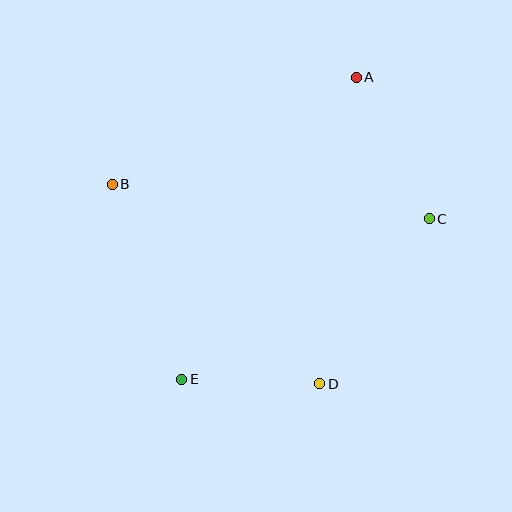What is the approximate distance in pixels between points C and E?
The distance between C and E is approximately 295 pixels.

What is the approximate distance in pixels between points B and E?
The distance between B and E is approximately 207 pixels.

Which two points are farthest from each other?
Points A and E are farthest from each other.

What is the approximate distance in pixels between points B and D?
The distance between B and D is approximately 288 pixels.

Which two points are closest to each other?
Points D and E are closest to each other.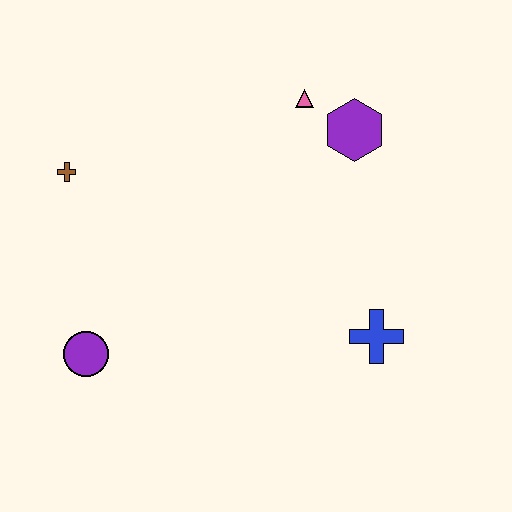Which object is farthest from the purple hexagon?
The purple circle is farthest from the purple hexagon.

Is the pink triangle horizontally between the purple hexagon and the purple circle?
Yes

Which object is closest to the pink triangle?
The purple hexagon is closest to the pink triangle.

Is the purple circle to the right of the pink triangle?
No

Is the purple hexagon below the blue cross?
No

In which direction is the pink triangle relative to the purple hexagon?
The pink triangle is to the left of the purple hexagon.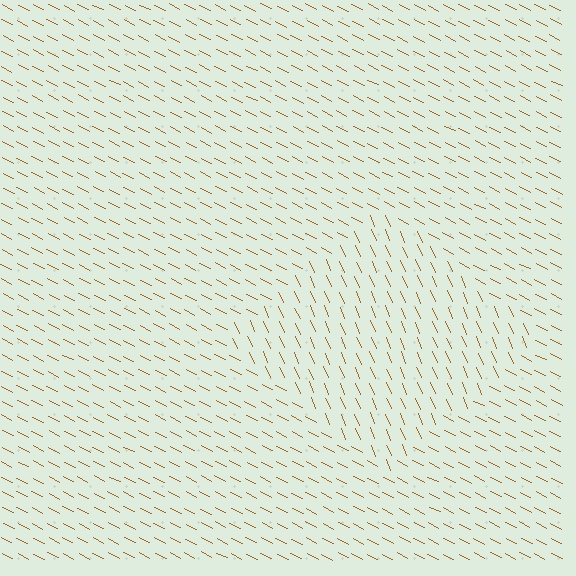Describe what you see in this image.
The image is filled with small brown line segments. A diamond region in the image has lines oriented differently from the surrounding lines, creating a visible texture boundary.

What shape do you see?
I see a diamond.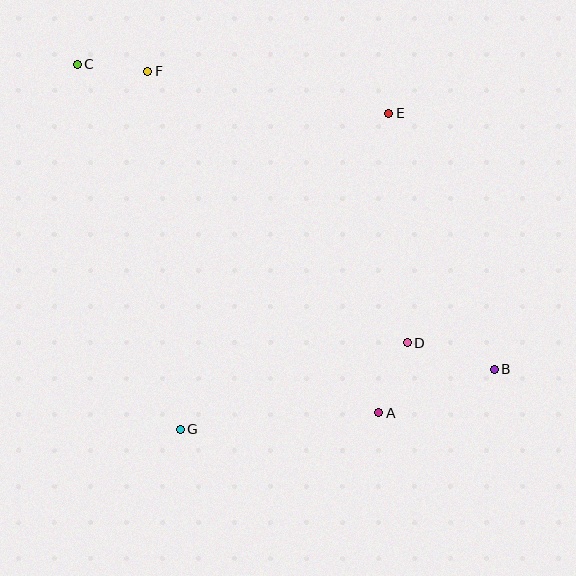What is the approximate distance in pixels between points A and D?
The distance between A and D is approximately 75 pixels.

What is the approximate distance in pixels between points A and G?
The distance between A and G is approximately 199 pixels.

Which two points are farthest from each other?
Points B and C are farthest from each other.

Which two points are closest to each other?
Points C and F are closest to each other.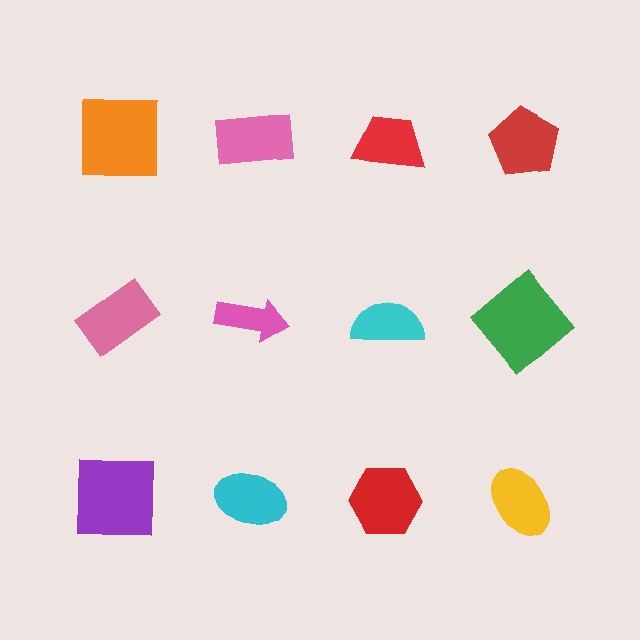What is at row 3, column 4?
A yellow ellipse.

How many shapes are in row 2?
4 shapes.